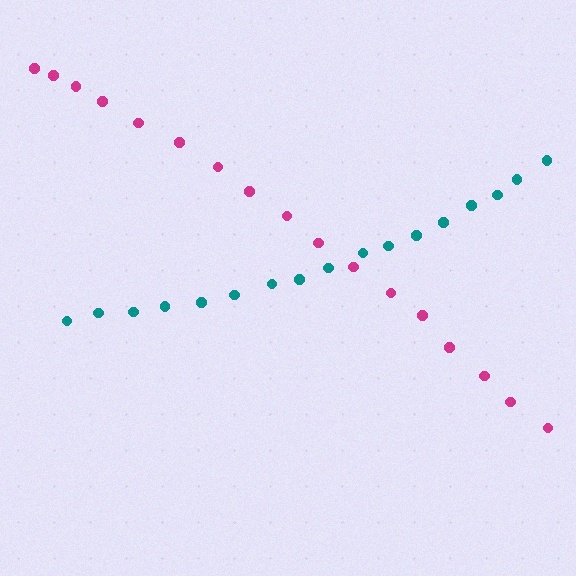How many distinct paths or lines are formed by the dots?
There are 2 distinct paths.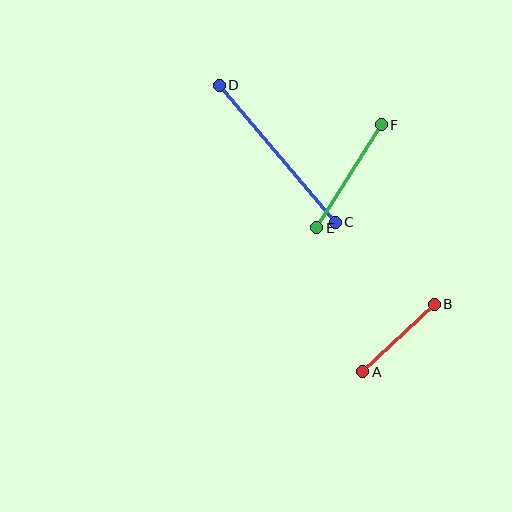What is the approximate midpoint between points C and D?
The midpoint is at approximately (277, 154) pixels.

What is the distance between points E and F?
The distance is approximately 122 pixels.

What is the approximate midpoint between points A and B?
The midpoint is at approximately (398, 338) pixels.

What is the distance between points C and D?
The distance is approximately 180 pixels.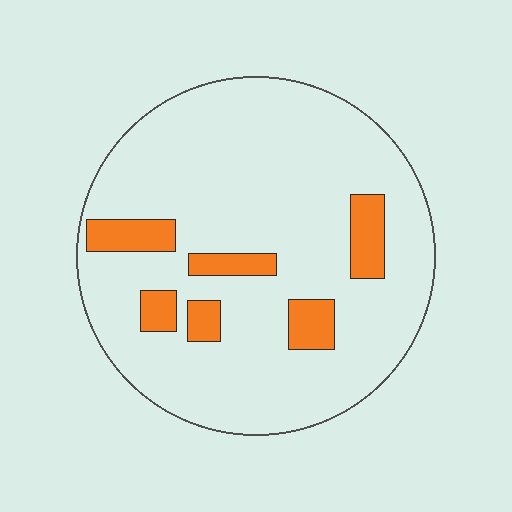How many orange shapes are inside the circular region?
6.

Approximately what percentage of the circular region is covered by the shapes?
Approximately 15%.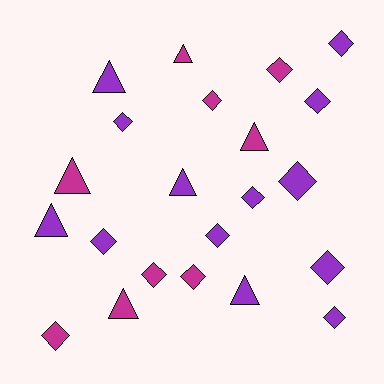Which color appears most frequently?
Purple, with 13 objects.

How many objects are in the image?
There are 22 objects.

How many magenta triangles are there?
There are 4 magenta triangles.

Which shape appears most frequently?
Diamond, with 14 objects.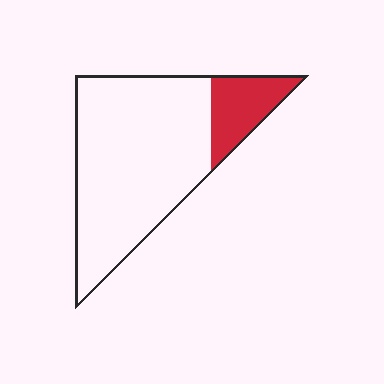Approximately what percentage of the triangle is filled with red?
Approximately 20%.